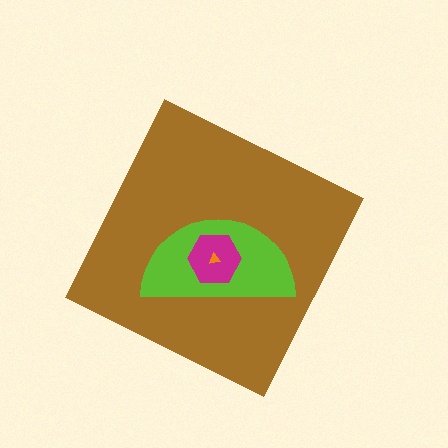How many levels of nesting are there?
4.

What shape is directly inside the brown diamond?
The lime semicircle.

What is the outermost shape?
The brown diamond.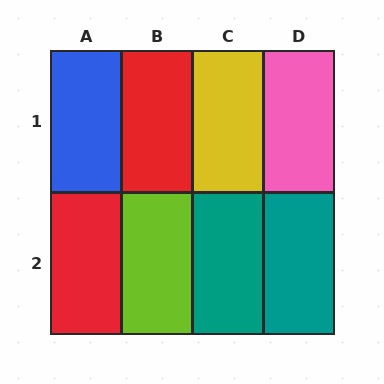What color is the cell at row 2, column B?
Lime.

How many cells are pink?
1 cell is pink.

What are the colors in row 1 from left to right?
Blue, red, yellow, pink.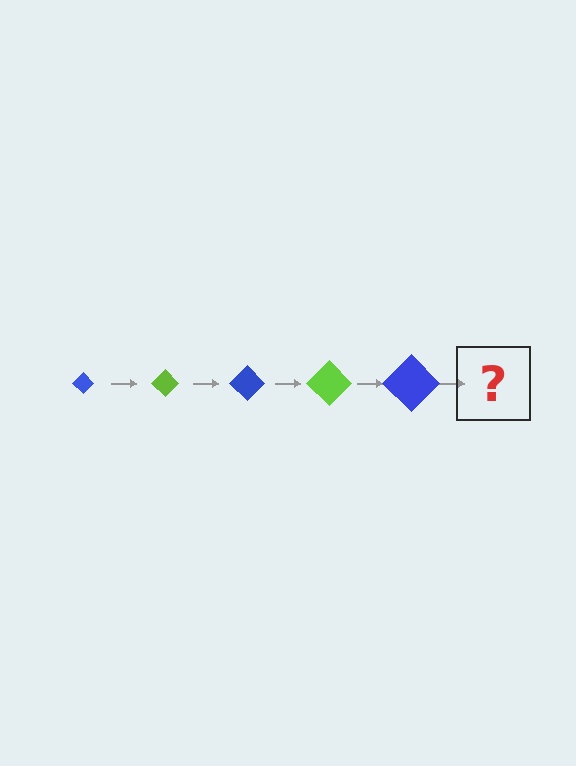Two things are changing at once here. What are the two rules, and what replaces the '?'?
The two rules are that the diamond grows larger each step and the color cycles through blue and lime. The '?' should be a lime diamond, larger than the previous one.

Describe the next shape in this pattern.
It should be a lime diamond, larger than the previous one.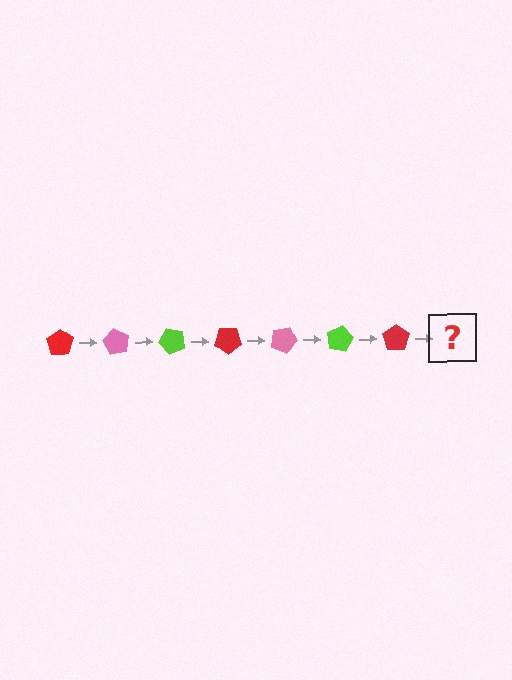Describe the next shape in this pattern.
It should be a pink pentagon, rotated 420 degrees from the start.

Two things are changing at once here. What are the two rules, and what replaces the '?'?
The two rules are that it rotates 60 degrees each step and the color cycles through red, pink, and lime. The '?' should be a pink pentagon, rotated 420 degrees from the start.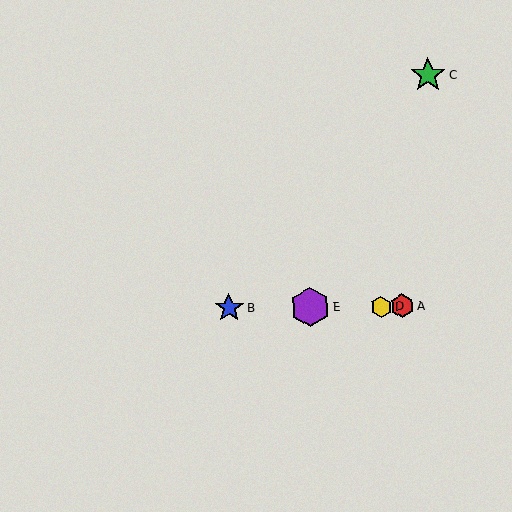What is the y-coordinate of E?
Object E is at y≈307.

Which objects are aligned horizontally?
Objects A, B, D, E are aligned horizontally.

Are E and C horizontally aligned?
No, E is at y≈307 and C is at y≈75.